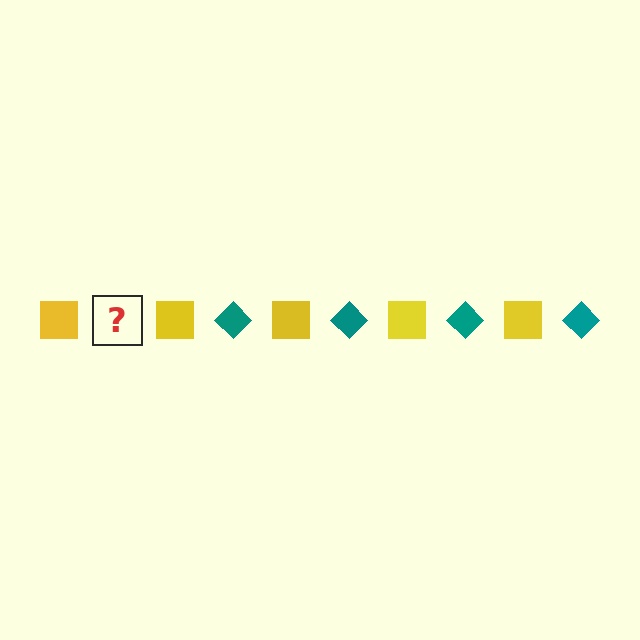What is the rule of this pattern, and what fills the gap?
The rule is that the pattern alternates between yellow square and teal diamond. The gap should be filled with a teal diamond.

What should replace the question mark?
The question mark should be replaced with a teal diamond.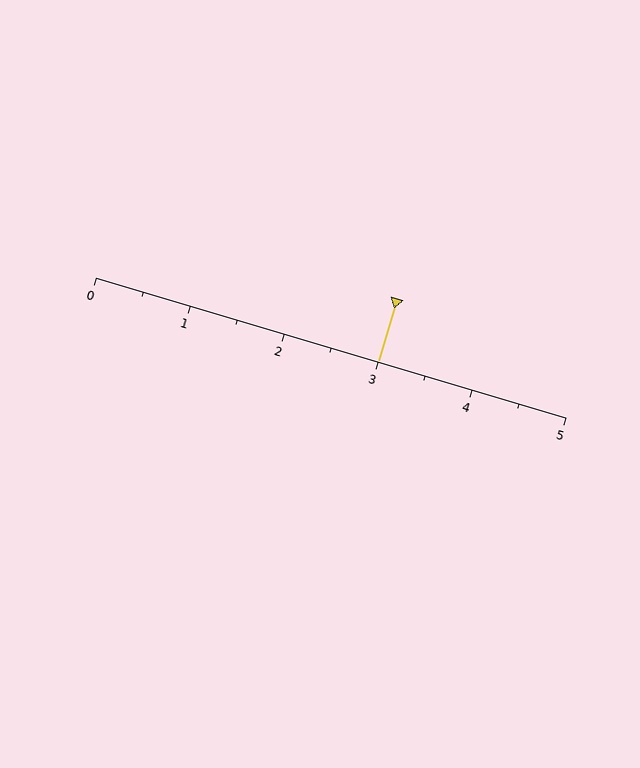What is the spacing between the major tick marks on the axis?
The major ticks are spaced 1 apart.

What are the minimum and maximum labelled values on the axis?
The axis runs from 0 to 5.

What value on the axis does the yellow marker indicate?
The marker indicates approximately 3.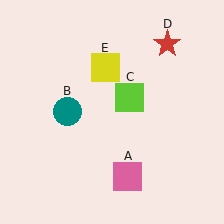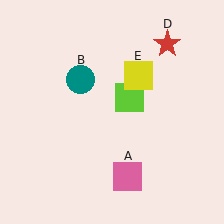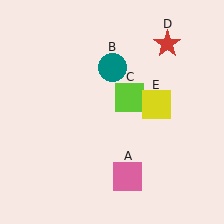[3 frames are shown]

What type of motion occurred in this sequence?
The teal circle (object B), yellow square (object E) rotated clockwise around the center of the scene.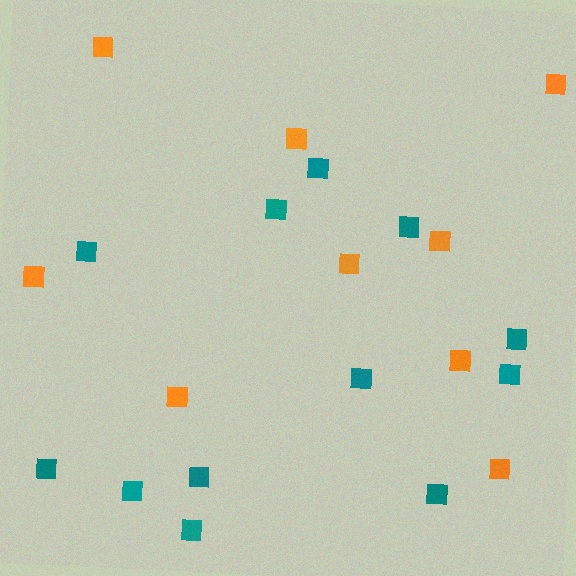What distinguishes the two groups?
There are 2 groups: one group of orange squares (9) and one group of teal squares (12).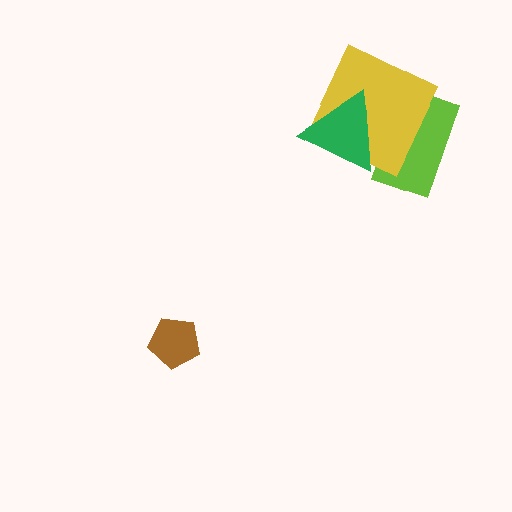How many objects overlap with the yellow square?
2 objects overlap with the yellow square.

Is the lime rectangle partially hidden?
Yes, it is partially covered by another shape.